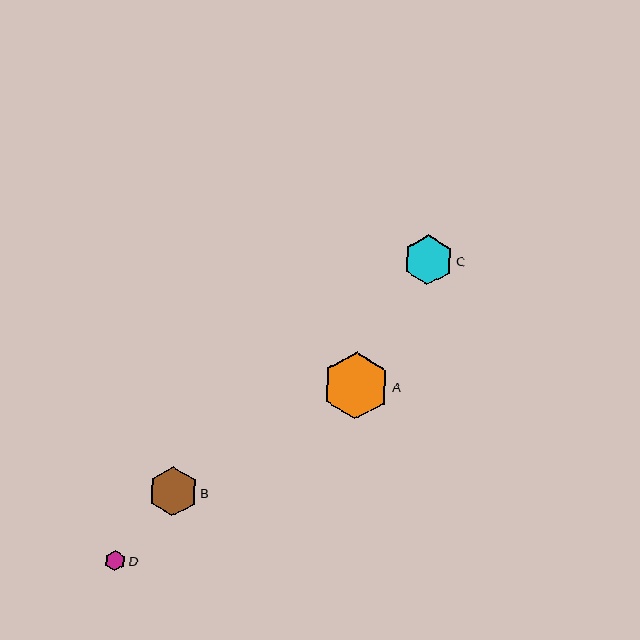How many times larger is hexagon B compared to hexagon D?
Hexagon B is approximately 2.5 times the size of hexagon D.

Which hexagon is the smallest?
Hexagon D is the smallest with a size of approximately 20 pixels.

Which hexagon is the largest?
Hexagon A is the largest with a size of approximately 67 pixels.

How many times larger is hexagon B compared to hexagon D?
Hexagon B is approximately 2.5 times the size of hexagon D.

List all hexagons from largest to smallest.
From largest to smallest: A, C, B, D.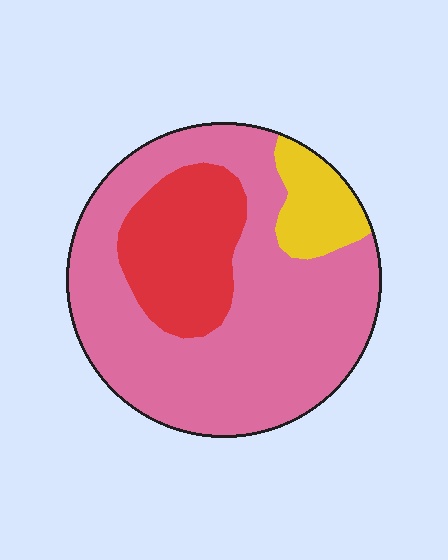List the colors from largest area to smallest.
From largest to smallest: pink, red, yellow.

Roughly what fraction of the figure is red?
Red covers 21% of the figure.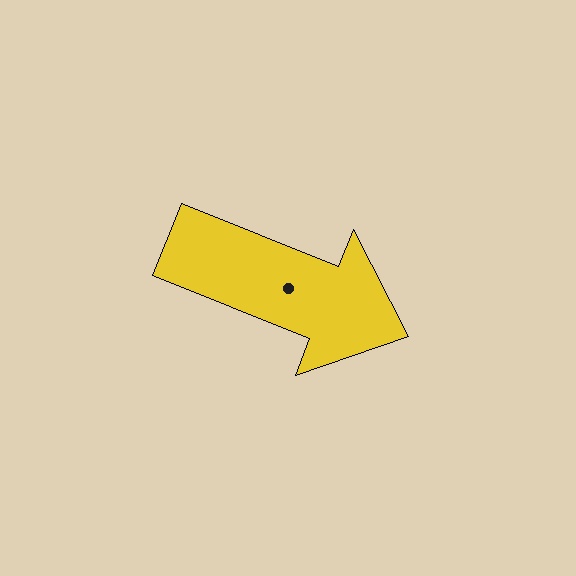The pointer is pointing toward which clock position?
Roughly 4 o'clock.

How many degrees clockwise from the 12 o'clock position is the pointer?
Approximately 112 degrees.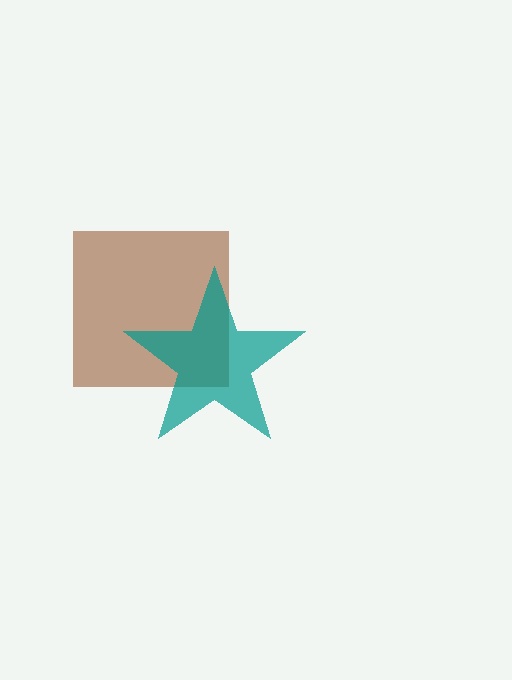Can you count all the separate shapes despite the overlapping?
Yes, there are 2 separate shapes.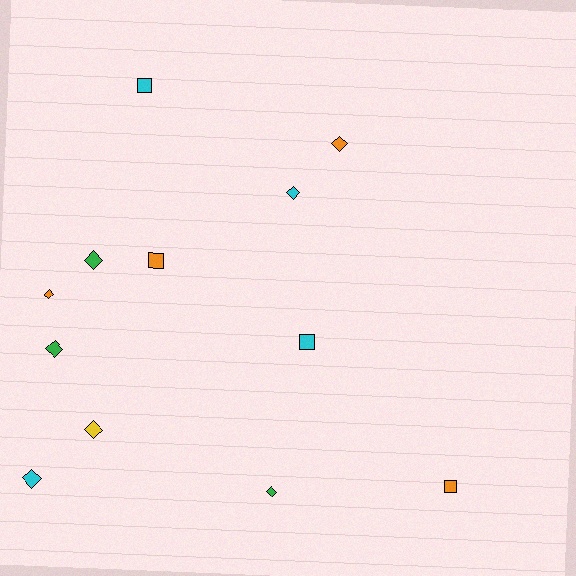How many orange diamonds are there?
There are 2 orange diamonds.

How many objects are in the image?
There are 12 objects.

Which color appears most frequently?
Orange, with 4 objects.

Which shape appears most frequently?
Diamond, with 8 objects.